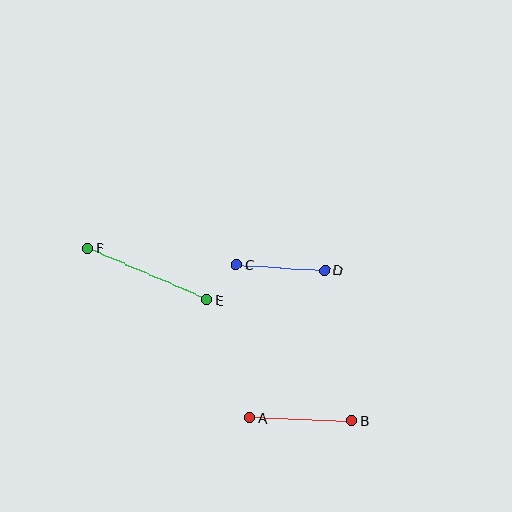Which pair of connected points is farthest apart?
Points E and F are farthest apart.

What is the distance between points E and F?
The distance is approximately 129 pixels.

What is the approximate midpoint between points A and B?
The midpoint is at approximately (301, 419) pixels.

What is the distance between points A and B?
The distance is approximately 102 pixels.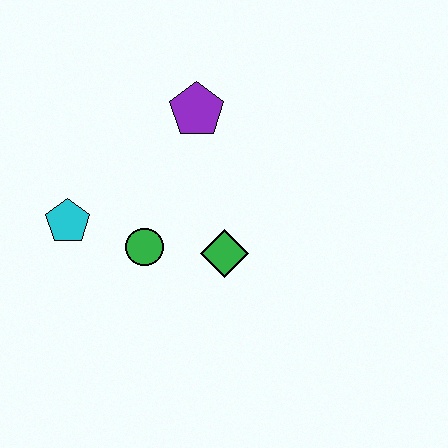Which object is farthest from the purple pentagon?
The cyan pentagon is farthest from the purple pentagon.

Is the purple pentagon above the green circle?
Yes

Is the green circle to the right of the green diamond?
No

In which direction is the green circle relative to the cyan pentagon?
The green circle is to the right of the cyan pentagon.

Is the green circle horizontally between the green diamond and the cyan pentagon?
Yes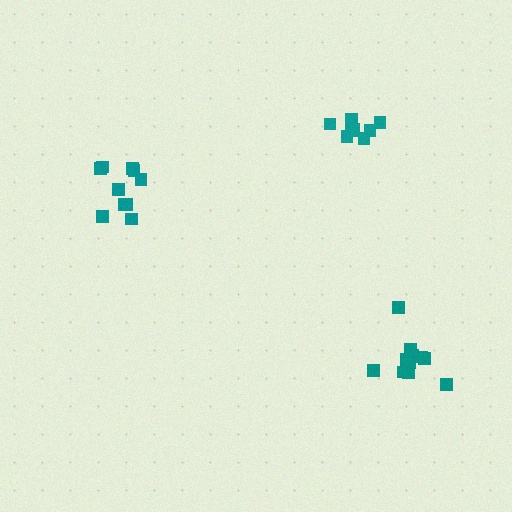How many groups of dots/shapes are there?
There are 3 groups.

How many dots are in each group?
Group 1: 8 dots, Group 2: 12 dots, Group 3: 10 dots (30 total).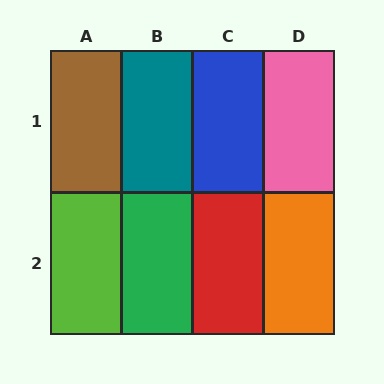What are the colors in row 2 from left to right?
Lime, green, red, orange.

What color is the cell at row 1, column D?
Pink.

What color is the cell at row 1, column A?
Brown.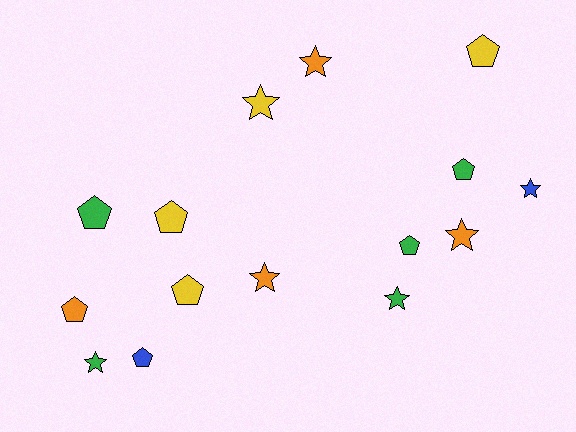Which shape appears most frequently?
Pentagon, with 8 objects.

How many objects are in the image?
There are 15 objects.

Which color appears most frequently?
Green, with 5 objects.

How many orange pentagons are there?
There is 1 orange pentagon.